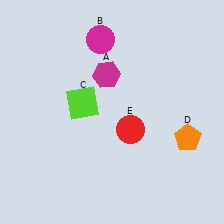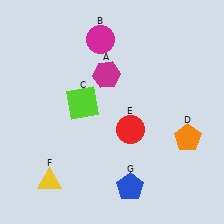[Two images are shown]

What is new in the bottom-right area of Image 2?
A blue pentagon (G) was added in the bottom-right area of Image 2.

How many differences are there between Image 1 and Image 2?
There are 2 differences between the two images.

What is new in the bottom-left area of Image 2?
A yellow triangle (F) was added in the bottom-left area of Image 2.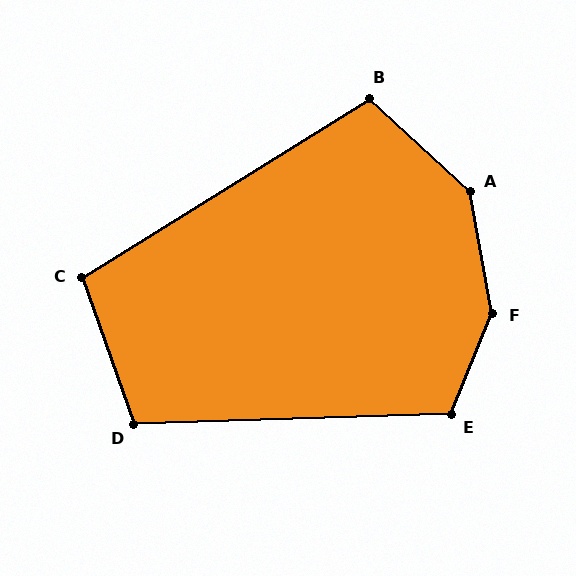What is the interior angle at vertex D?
Approximately 107 degrees (obtuse).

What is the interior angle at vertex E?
Approximately 114 degrees (obtuse).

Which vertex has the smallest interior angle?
C, at approximately 103 degrees.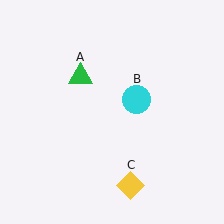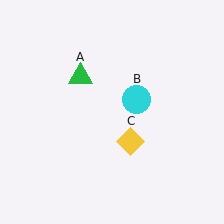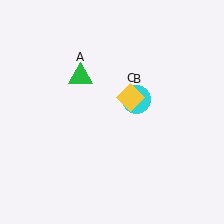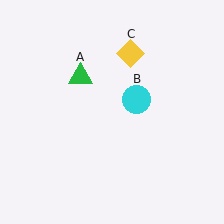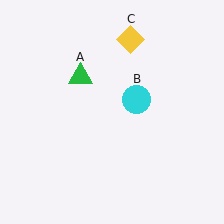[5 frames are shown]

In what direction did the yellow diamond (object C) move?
The yellow diamond (object C) moved up.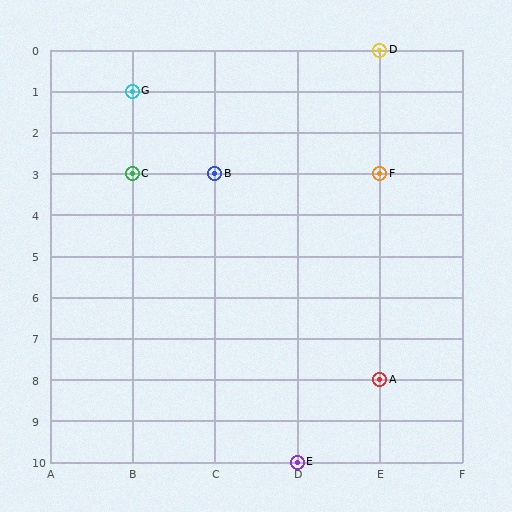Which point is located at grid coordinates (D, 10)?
Point E is at (D, 10).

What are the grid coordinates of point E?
Point E is at grid coordinates (D, 10).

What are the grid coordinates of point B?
Point B is at grid coordinates (C, 3).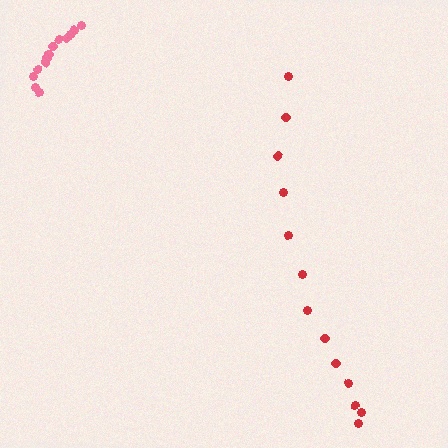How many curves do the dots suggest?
There are 2 distinct paths.